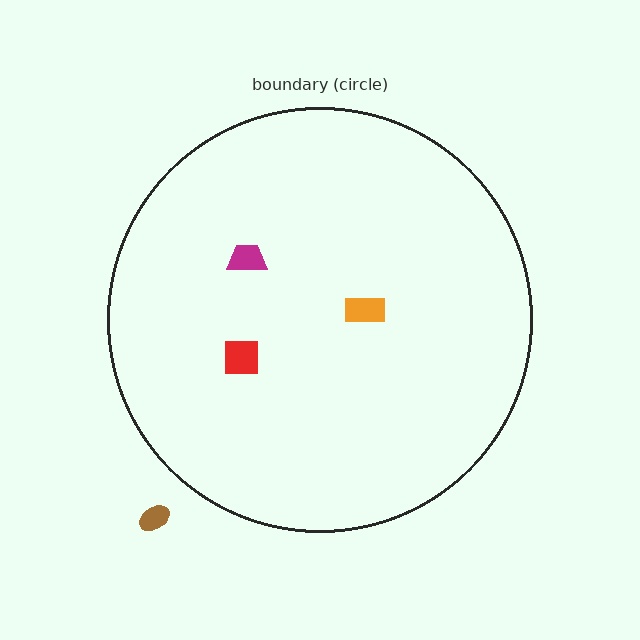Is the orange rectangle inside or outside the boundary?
Inside.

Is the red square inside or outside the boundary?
Inside.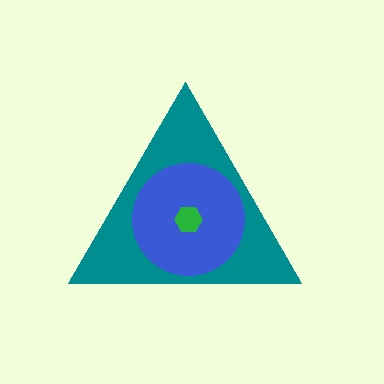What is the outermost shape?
The teal triangle.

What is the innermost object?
The green hexagon.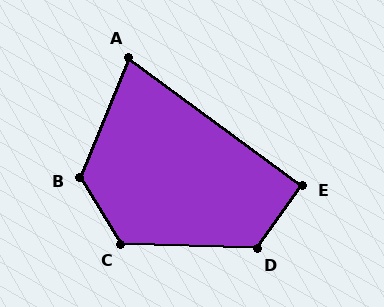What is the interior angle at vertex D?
Approximately 124 degrees (obtuse).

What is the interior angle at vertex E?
Approximately 90 degrees (approximately right).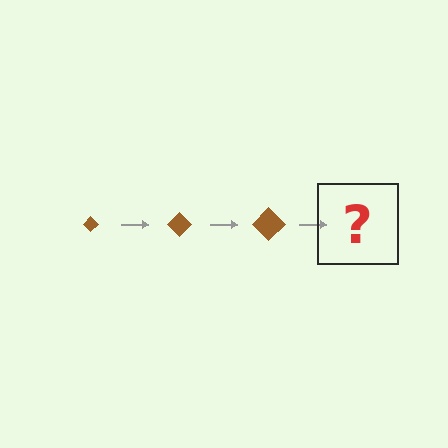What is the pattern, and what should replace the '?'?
The pattern is that the diamond gets progressively larger each step. The '?' should be a brown diamond, larger than the previous one.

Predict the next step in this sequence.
The next step is a brown diamond, larger than the previous one.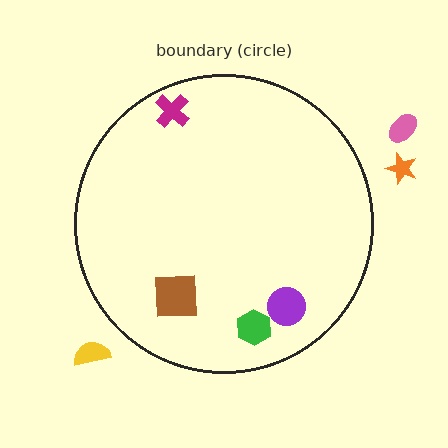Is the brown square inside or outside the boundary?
Inside.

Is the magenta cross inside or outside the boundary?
Inside.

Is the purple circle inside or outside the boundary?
Inside.